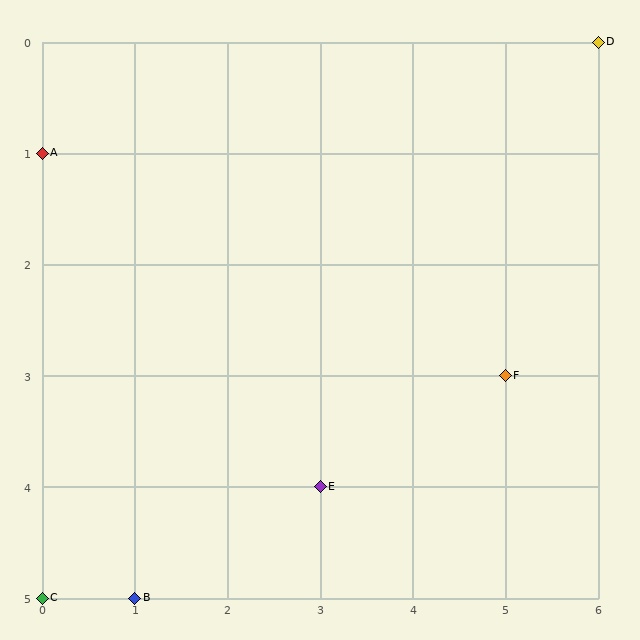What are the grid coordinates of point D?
Point D is at grid coordinates (6, 0).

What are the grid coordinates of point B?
Point B is at grid coordinates (1, 5).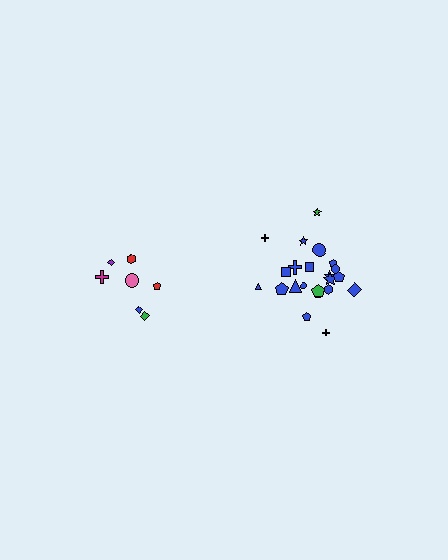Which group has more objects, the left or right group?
The right group.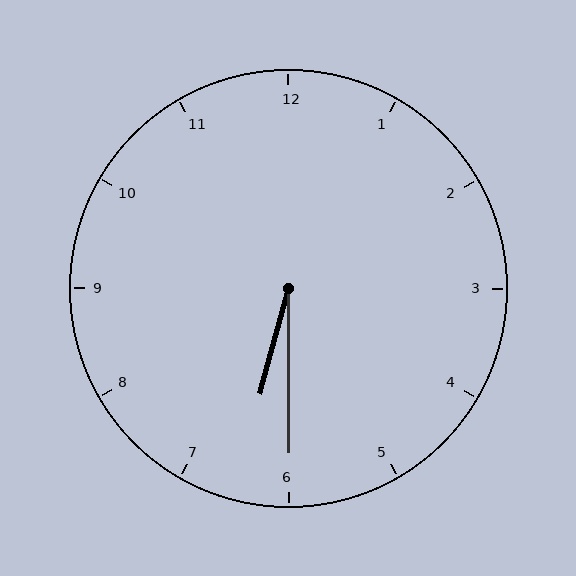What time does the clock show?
6:30.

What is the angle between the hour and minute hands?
Approximately 15 degrees.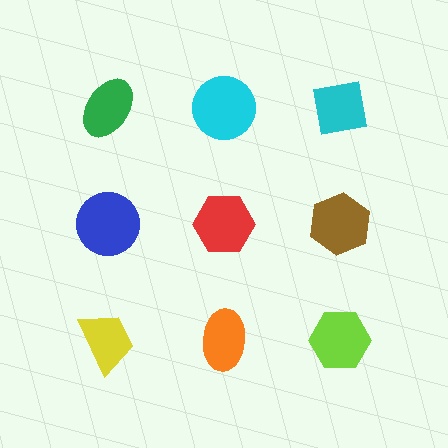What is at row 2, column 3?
A brown hexagon.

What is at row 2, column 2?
A red hexagon.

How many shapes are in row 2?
3 shapes.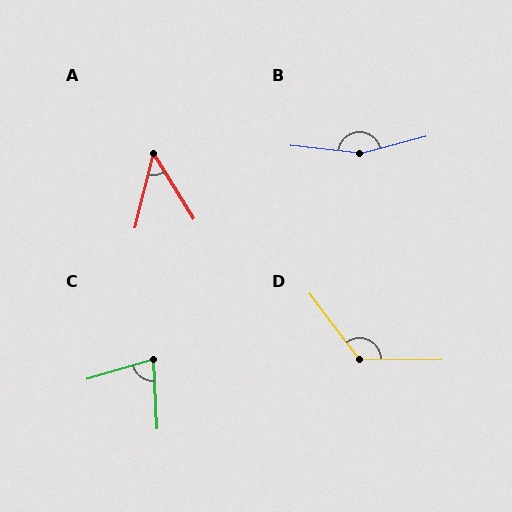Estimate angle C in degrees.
Approximately 76 degrees.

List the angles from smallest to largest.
A (45°), C (76°), D (126°), B (159°).